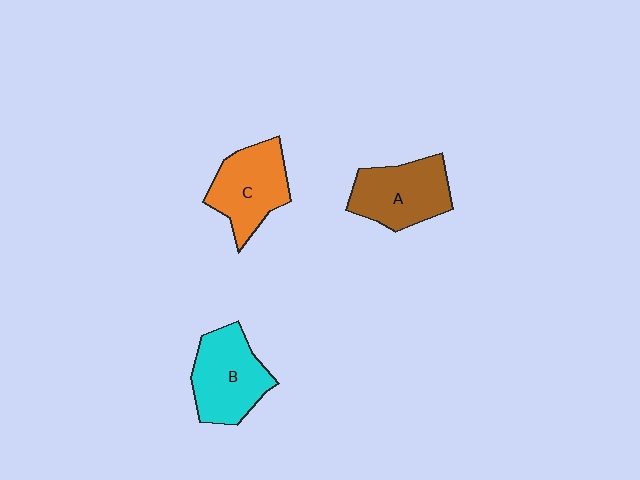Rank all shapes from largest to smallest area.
From largest to smallest: B (cyan), A (brown), C (orange).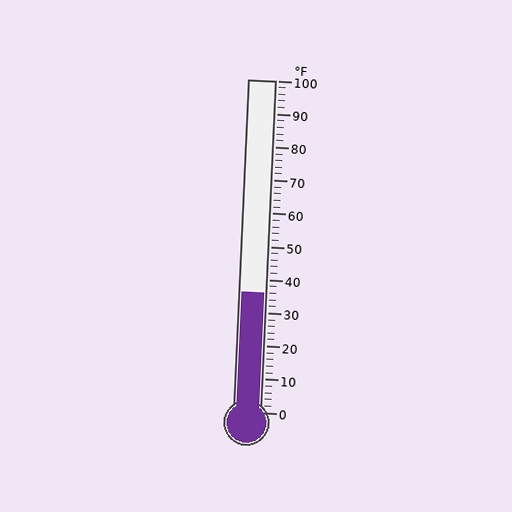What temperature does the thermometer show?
The thermometer shows approximately 36°F.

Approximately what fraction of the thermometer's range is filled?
The thermometer is filled to approximately 35% of its range.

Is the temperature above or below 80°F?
The temperature is below 80°F.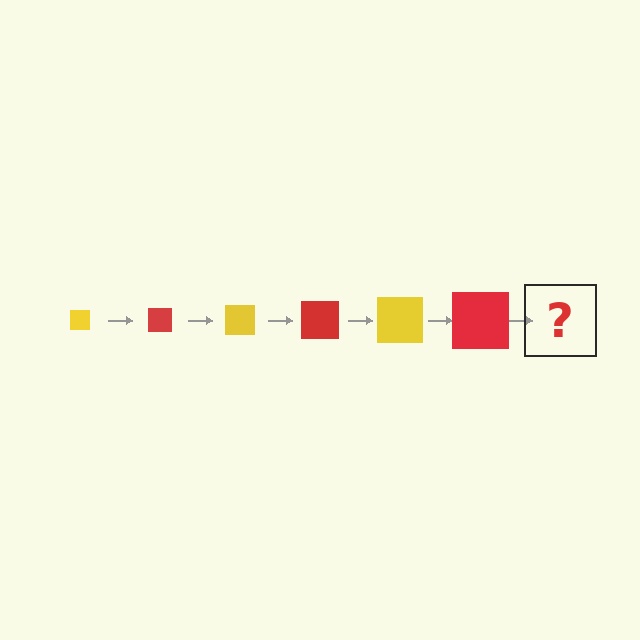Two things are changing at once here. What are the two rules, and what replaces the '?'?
The two rules are that the square grows larger each step and the color cycles through yellow and red. The '?' should be a yellow square, larger than the previous one.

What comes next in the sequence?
The next element should be a yellow square, larger than the previous one.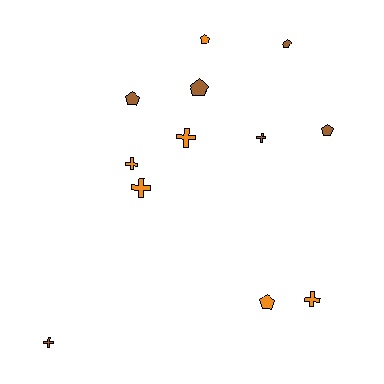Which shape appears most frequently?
Pentagon, with 6 objects.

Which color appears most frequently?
Brown, with 6 objects.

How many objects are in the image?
There are 12 objects.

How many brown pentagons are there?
There are 4 brown pentagons.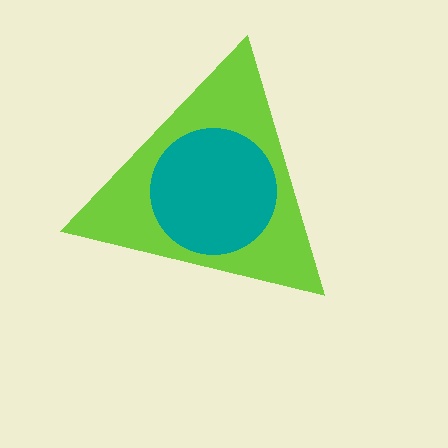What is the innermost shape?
The teal circle.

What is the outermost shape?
The lime triangle.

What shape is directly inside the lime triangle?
The teal circle.